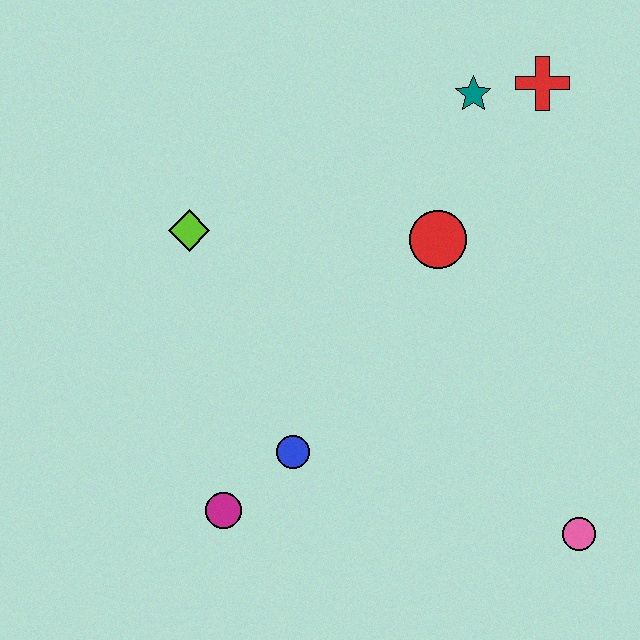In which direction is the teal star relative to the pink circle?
The teal star is above the pink circle.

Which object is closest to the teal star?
The red cross is closest to the teal star.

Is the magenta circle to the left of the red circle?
Yes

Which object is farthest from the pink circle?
The lime diamond is farthest from the pink circle.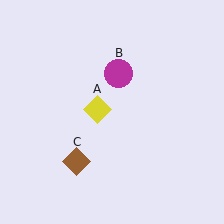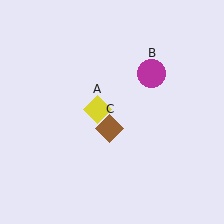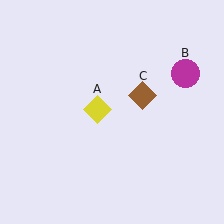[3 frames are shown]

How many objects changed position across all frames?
2 objects changed position: magenta circle (object B), brown diamond (object C).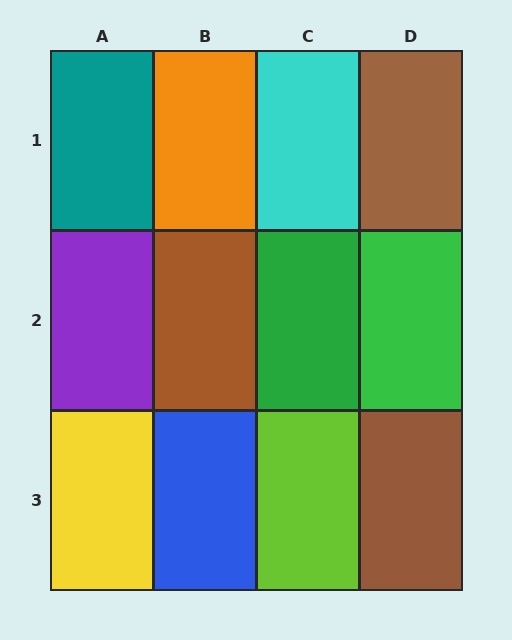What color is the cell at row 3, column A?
Yellow.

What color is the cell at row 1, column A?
Teal.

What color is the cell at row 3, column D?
Brown.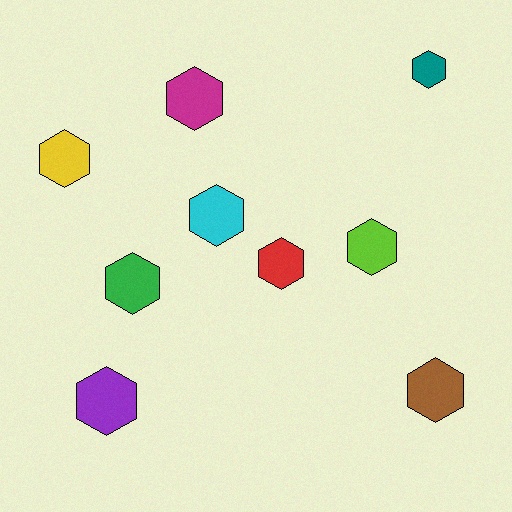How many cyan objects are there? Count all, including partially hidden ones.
There is 1 cyan object.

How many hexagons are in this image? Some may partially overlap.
There are 9 hexagons.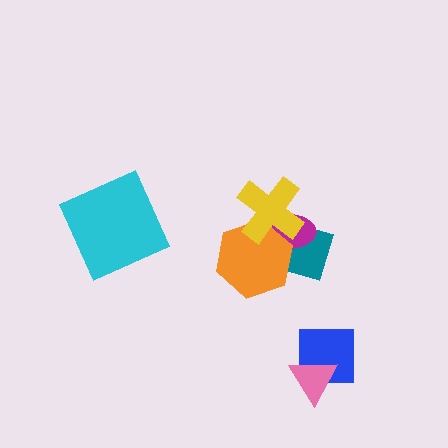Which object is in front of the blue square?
The pink triangle is in front of the blue square.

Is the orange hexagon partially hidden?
Yes, it is partially covered by another shape.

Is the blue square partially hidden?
Yes, it is partially covered by another shape.